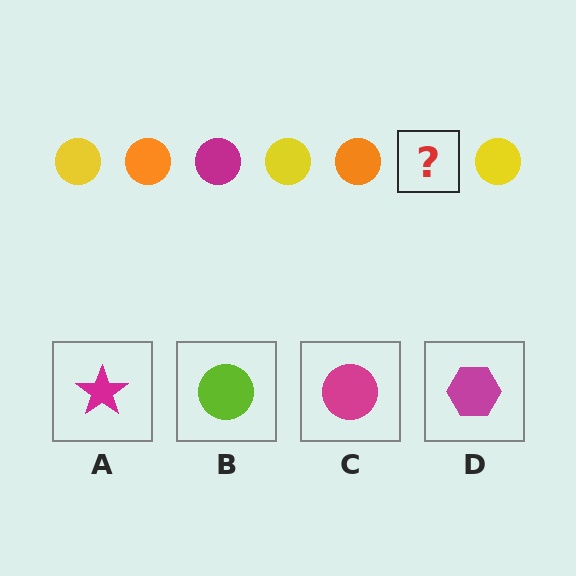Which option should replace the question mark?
Option C.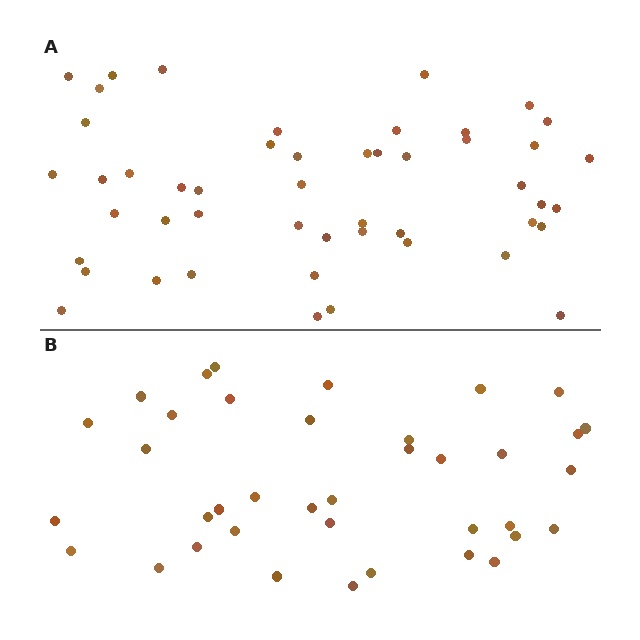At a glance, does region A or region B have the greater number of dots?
Region A (the top region) has more dots.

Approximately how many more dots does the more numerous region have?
Region A has roughly 12 or so more dots than region B.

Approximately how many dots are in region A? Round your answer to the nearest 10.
About 50 dots. (The exact count is 49, which rounds to 50.)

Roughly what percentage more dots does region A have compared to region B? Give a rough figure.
About 30% more.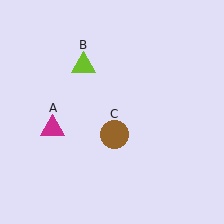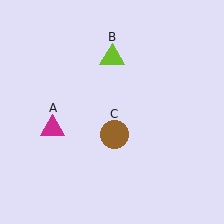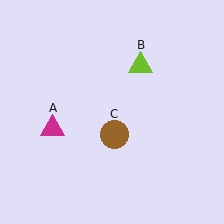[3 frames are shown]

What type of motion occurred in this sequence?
The lime triangle (object B) rotated clockwise around the center of the scene.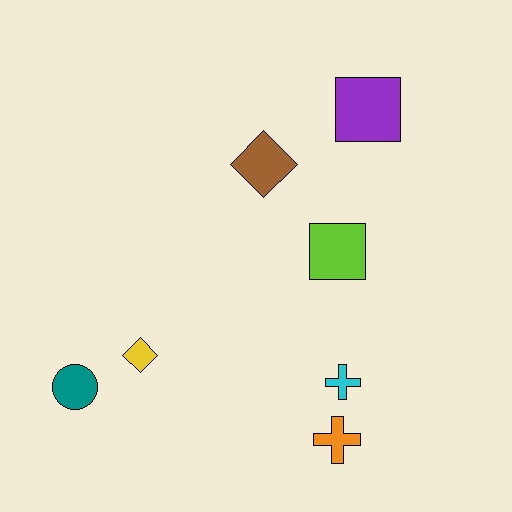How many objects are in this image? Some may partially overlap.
There are 7 objects.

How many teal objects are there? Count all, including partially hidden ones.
There is 1 teal object.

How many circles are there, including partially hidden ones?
There is 1 circle.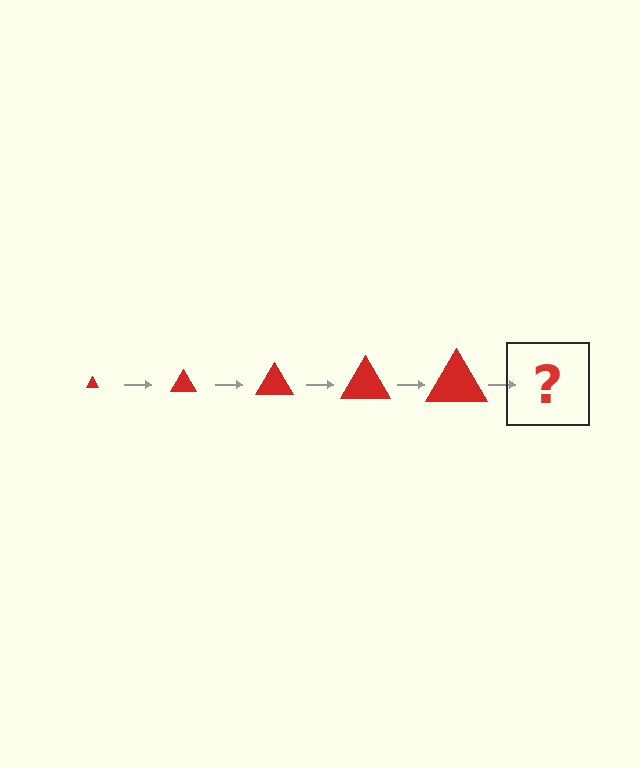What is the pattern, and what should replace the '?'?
The pattern is that the triangle gets progressively larger each step. The '?' should be a red triangle, larger than the previous one.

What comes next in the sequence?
The next element should be a red triangle, larger than the previous one.